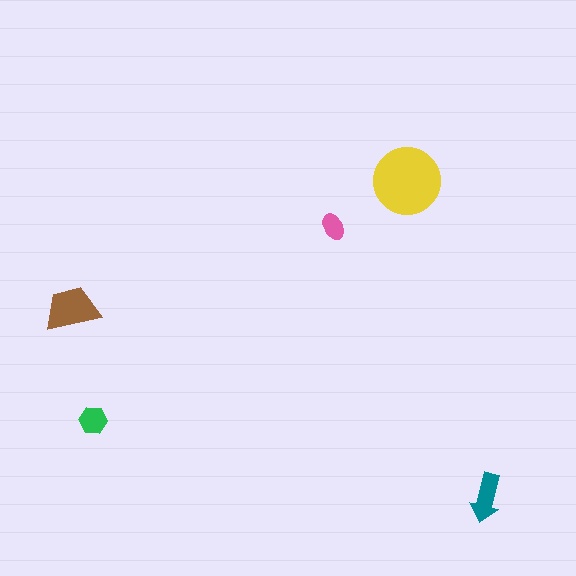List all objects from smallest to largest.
The pink ellipse, the green hexagon, the teal arrow, the brown trapezoid, the yellow circle.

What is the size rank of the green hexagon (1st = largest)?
4th.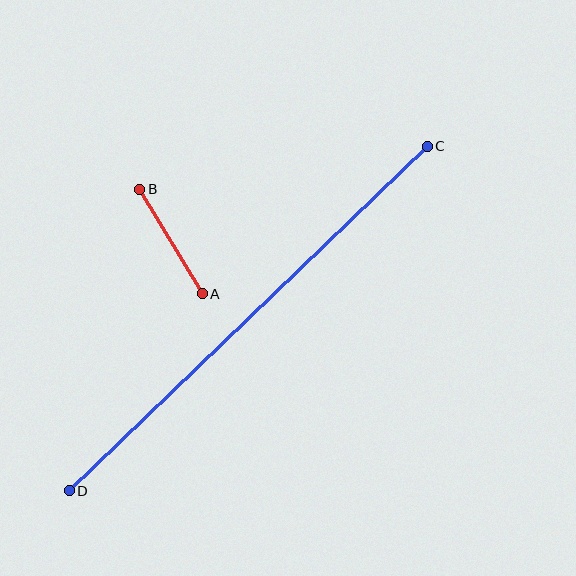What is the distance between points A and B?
The distance is approximately 122 pixels.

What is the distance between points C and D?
The distance is approximately 497 pixels.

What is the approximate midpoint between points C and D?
The midpoint is at approximately (248, 319) pixels.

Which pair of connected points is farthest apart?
Points C and D are farthest apart.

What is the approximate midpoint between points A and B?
The midpoint is at approximately (171, 241) pixels.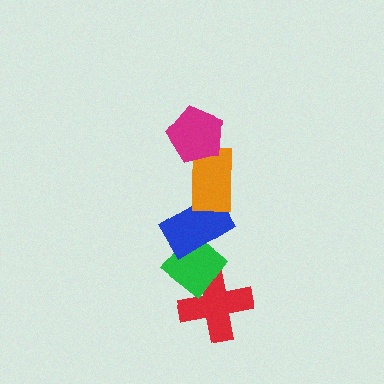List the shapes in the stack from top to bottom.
From top to bottom: the magenta pentagon, the orange rectangle, the blue rectangle, the green diamond, the red cross.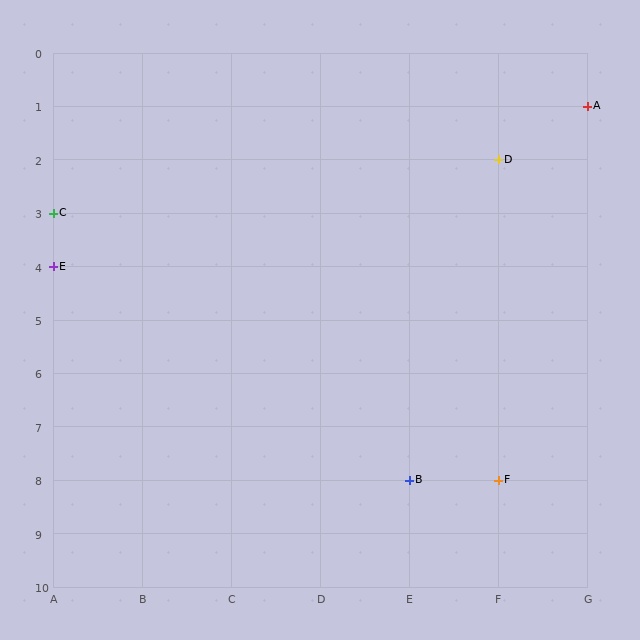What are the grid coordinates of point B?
Point B is at grid coordinates (E, 8).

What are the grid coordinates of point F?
Point F is at grid coordinates (F, 8).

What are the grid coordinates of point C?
Point C is at grid coordinates (A, 3).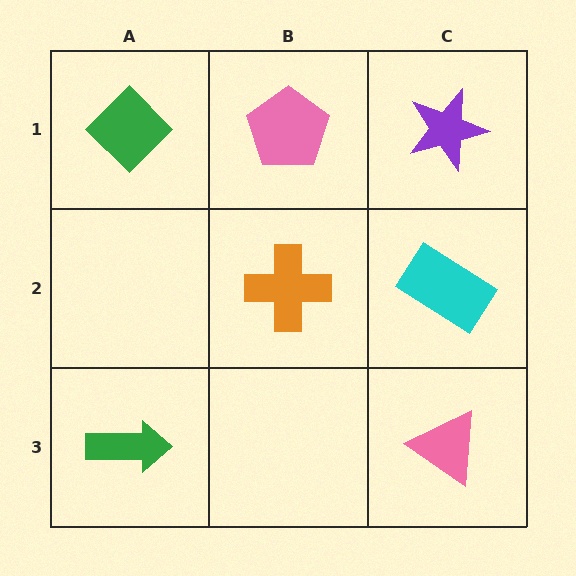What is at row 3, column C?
A pink triangle.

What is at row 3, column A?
A green arrow.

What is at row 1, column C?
A purple star.